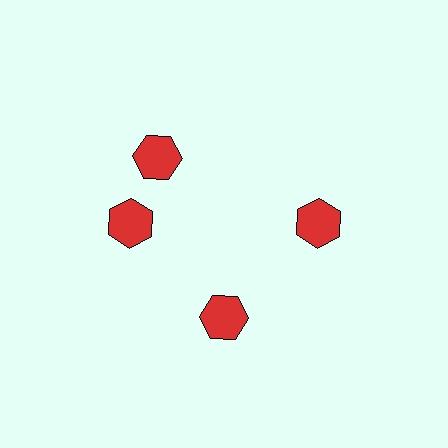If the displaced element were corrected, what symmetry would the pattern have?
It would have 4-fold rotational symmetry — the pattern would map onto itself every 90 degrees.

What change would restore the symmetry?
The symmetry would be restored by rotating it back into even spacing with its neighbors so that all 4 hexagons sit at equal angles and equal distance from the center.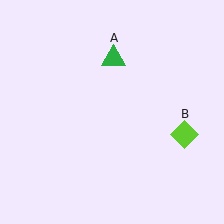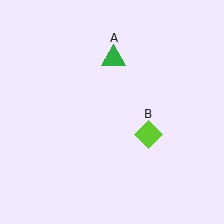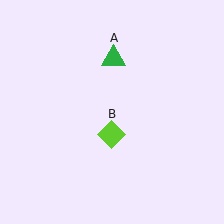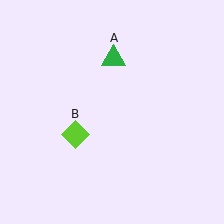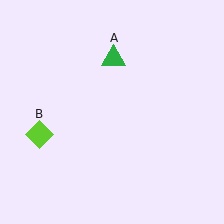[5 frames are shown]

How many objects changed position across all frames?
1 object changed position: lime diamond (object B).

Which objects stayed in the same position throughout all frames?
Green triangle (object A) remained stationary.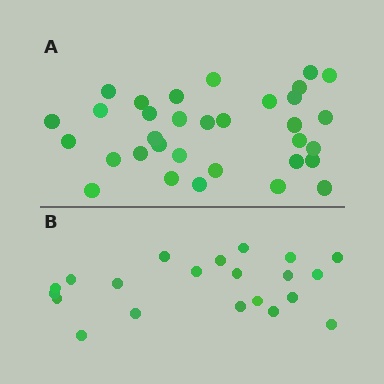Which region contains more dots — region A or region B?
Region A (the top region) has more dots.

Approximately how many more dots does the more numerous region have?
Region A has roughly 12 or so more dots than region B.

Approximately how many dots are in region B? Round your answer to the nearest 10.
About 20 dots. (The exact count is 21, which rounds to 20.)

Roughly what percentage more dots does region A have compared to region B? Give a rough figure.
About 55% more.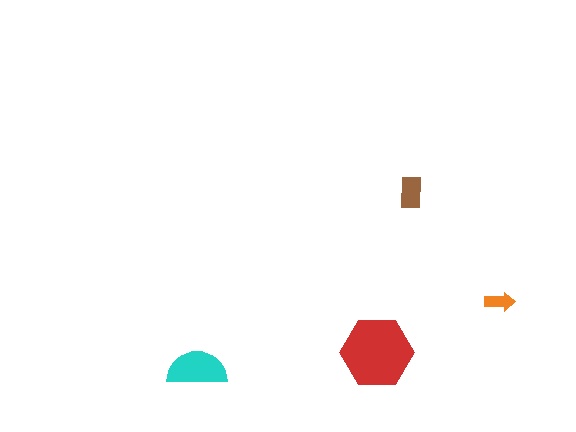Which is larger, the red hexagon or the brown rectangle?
The red hexagon.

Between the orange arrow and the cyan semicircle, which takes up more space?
The cyan semicircle.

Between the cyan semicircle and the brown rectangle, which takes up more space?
The cyan semicircle.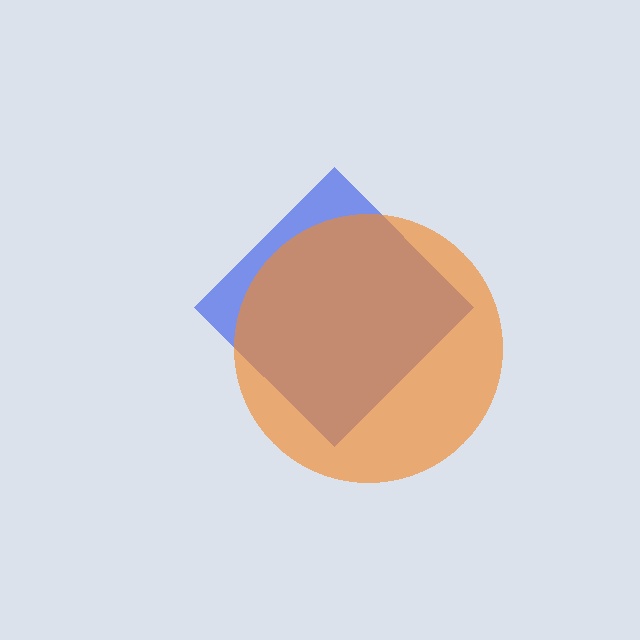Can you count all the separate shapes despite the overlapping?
Yes, there are 2 separate shapes.